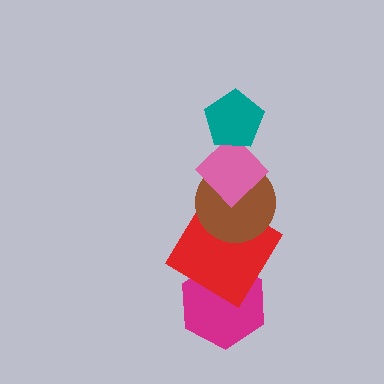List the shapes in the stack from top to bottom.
From top to bottom: the teal pentagon, the pink diamond, the brown circle, the red diamond, the magenta hexagon.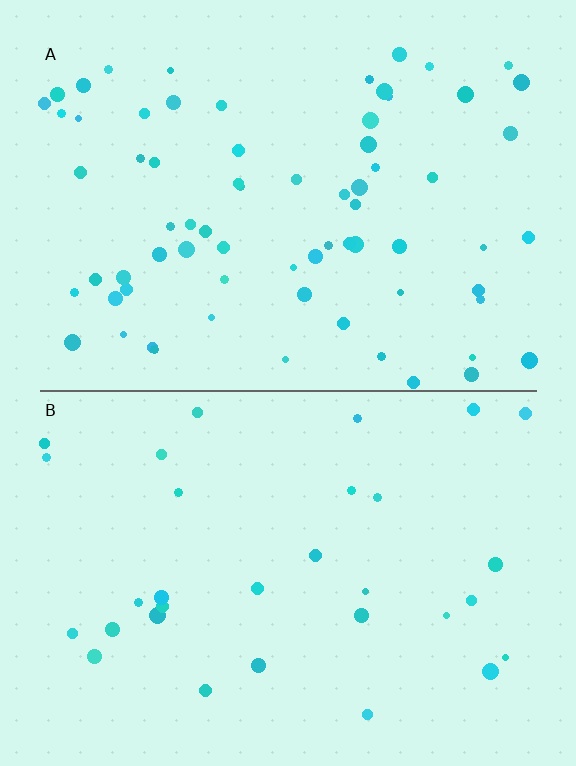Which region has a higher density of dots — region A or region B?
A (the top).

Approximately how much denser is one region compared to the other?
Approximately 2.3× — region A over region B.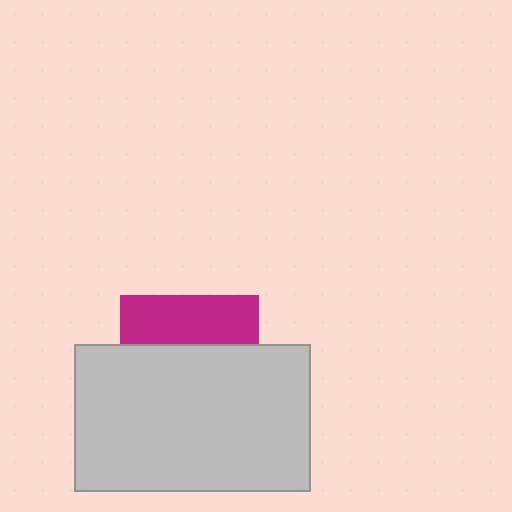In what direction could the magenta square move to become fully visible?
The magenta square could move up. That would shift it out from behind the light gray rectangle entirely.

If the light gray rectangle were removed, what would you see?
You would see the complete magenta square.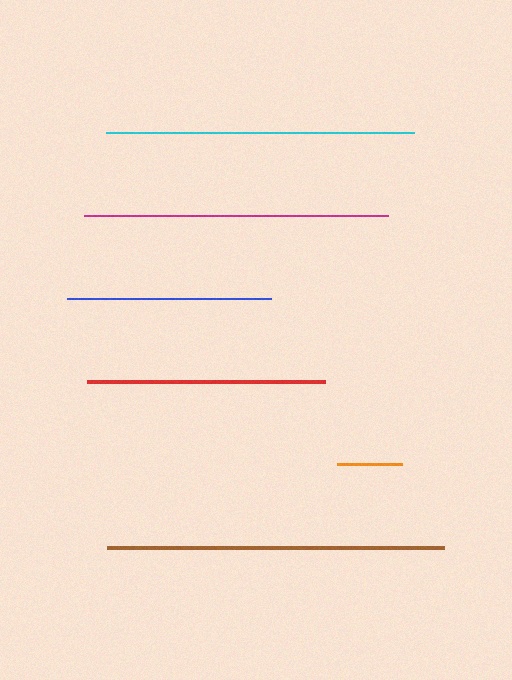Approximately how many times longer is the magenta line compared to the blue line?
The magenta line is approximately 1.5 times the length of the blue line.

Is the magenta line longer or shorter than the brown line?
The brown line is longer than the magenta line.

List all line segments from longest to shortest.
From longest to shortest: brown, cyan, magenta, red, blue, orange.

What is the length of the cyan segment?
The cyan segment is approximately 308 pixels long.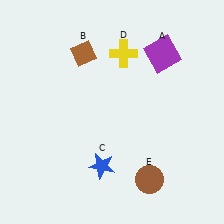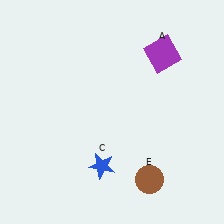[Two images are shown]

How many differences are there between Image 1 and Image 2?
There are 2 differences between the two images.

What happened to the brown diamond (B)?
The brown diamond (B) was removed in Image 2. It was in the top-left area of Image 1.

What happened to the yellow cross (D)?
The yellow cross (D) was removed in Image 2. It was in the top-right area of Image 1.